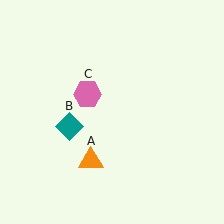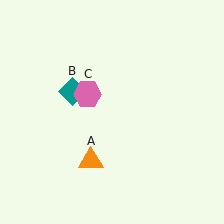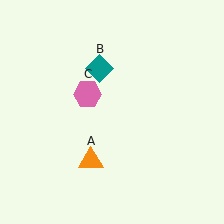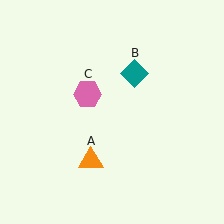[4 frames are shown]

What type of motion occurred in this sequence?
The teal diamond (object B) rotated clockwise around the center of the scene.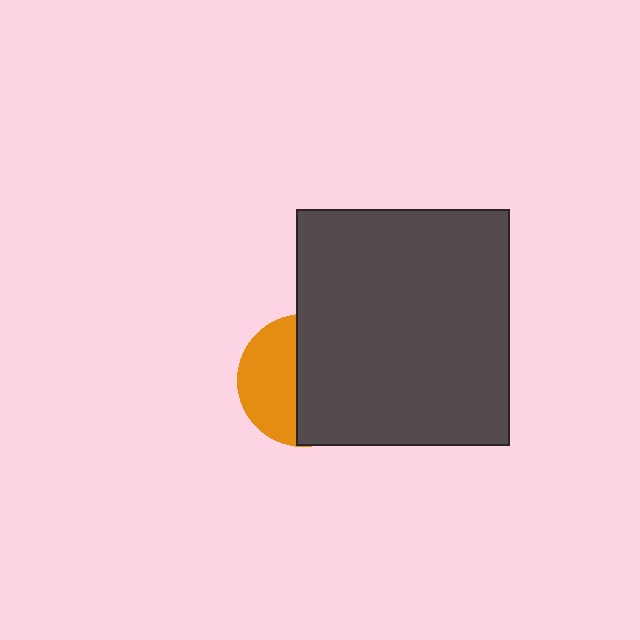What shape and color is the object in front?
The object in front is a dark gray rectangle.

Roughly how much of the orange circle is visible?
A small part of it is visible (roughly 43%).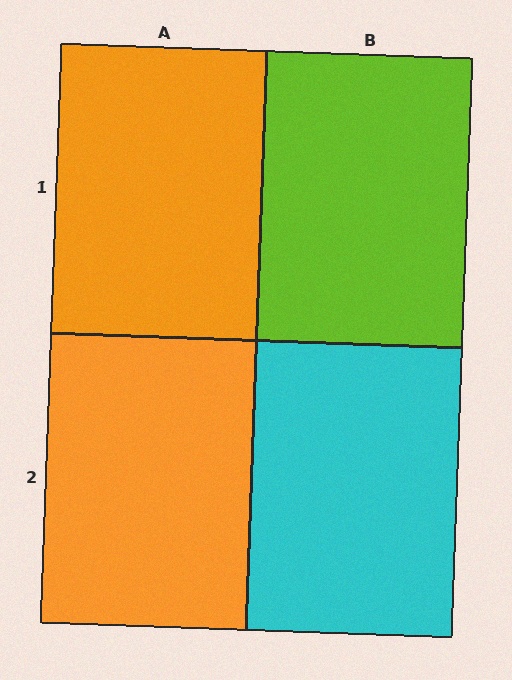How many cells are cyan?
1 cell is cyan.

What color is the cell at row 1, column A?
Orange.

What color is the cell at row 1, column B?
Lime.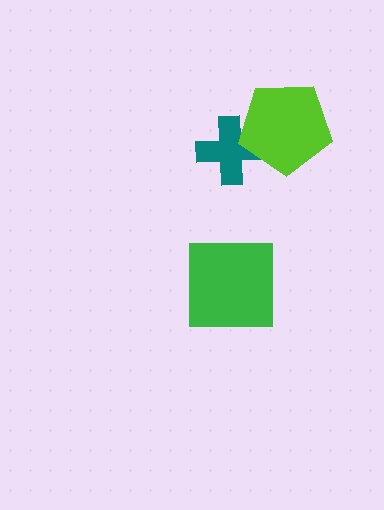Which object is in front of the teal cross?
The lime pentagon is in front of the teal cross.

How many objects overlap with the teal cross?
1 object overlaps with the teal cross.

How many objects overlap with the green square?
0 objects overlap with the green square.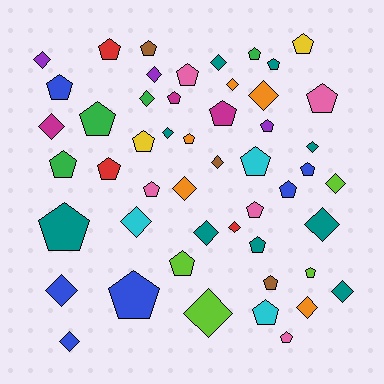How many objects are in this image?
There are 50 objects.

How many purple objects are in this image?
There are 3 purple objects.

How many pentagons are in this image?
There are 29 pentagons.